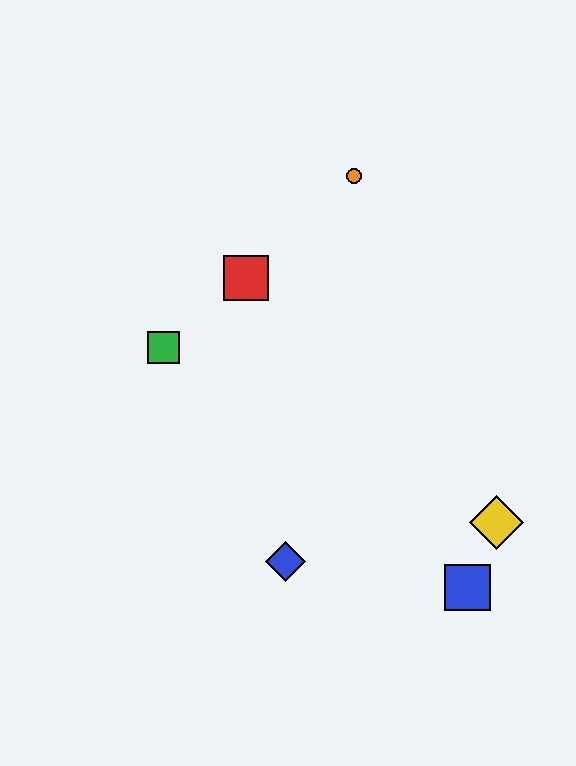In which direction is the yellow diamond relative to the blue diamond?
The yellow diamond is to the right of the blue diamond.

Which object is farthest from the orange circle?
The blue square is farthest from the orange circle.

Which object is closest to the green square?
The red square is closest to the green square.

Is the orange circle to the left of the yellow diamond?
Yes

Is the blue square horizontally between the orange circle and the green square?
No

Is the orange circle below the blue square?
No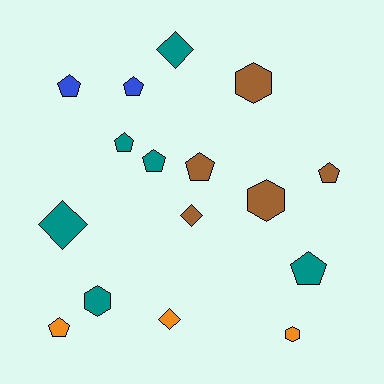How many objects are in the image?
There are 16 objects.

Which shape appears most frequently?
Pentagon, with 8 objects.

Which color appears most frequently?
Teal, with 6 objects.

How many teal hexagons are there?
There is 1 teal hexagon.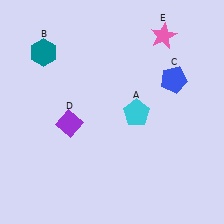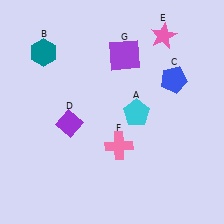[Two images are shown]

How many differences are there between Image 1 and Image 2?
There are 2 differences between the two images.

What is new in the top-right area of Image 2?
A purple square (G) was added in the top-right area of Image 2.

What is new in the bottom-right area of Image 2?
A pink cross (F) was added in the bottom-right area of Image 2.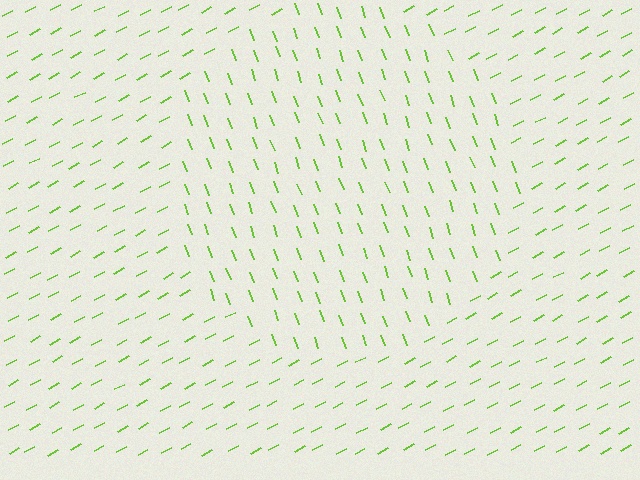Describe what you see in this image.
The image is filled with small lime line segments. A circle region in the image has lines oriented differently from the surrounding lines, creating a visible texture boundary.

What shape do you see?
I see a circle.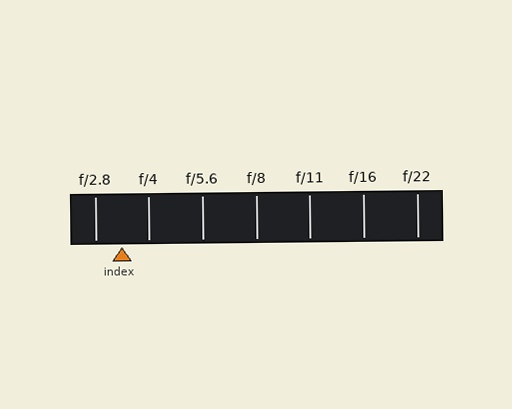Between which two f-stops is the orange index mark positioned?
The index mark is between f/2.8 and f/4.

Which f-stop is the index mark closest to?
The index mark is closest to f/2.8.